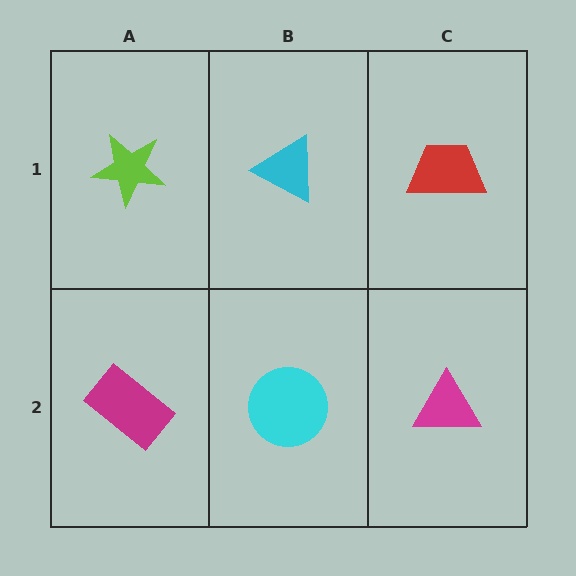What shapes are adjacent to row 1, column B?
A cyan circle (row 2, column B), a lime star (row 1, column A), a red trapezoid (row 1, column C).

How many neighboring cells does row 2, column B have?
3.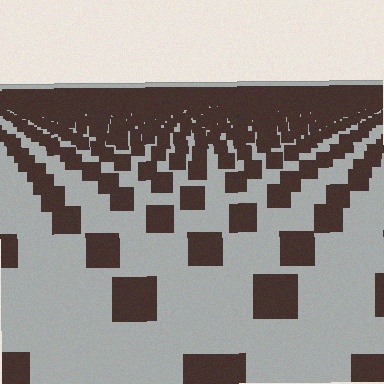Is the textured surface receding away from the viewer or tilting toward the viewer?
The surface is receding away from the viewer. Texture elements get smaller and denser toward the top.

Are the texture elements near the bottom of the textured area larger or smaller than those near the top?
Larger. Near the bottom, elements are closer to the viewer and appear at a bigger on-screen size.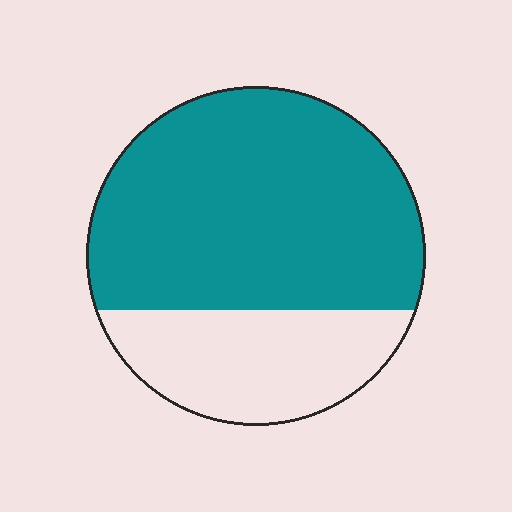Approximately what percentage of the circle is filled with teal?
Approximately 70%.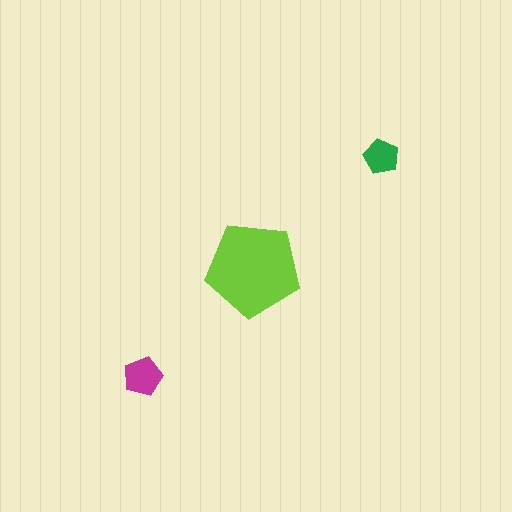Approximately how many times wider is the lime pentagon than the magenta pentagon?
About 2.5 times wider.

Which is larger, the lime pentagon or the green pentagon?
The lime one.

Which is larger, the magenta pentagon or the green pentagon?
The magenta one.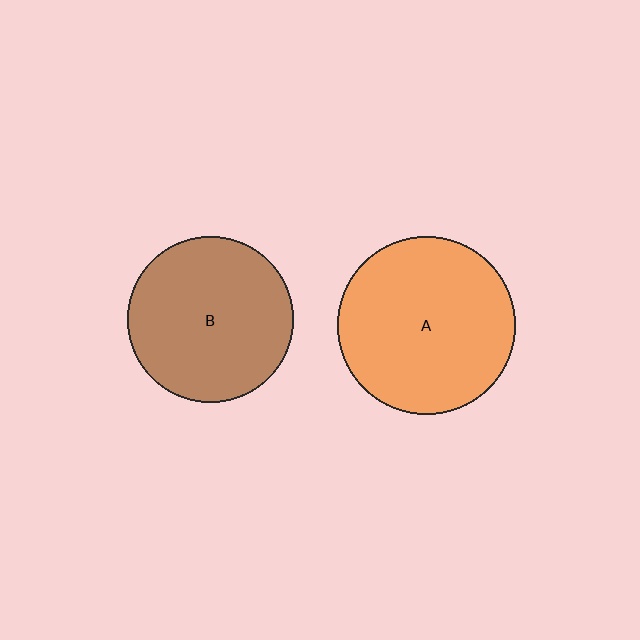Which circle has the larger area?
Circle A (orange).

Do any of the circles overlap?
No, none of the circles overlap.